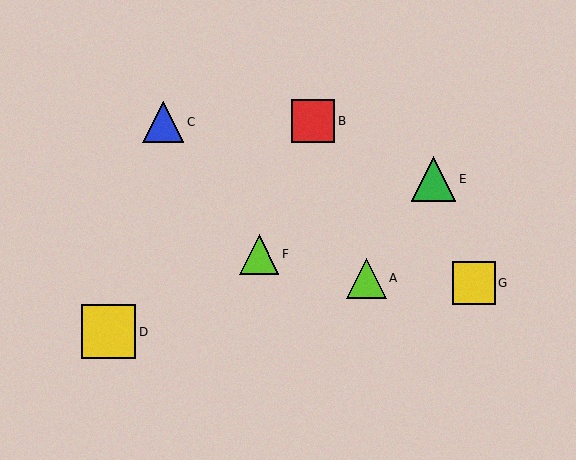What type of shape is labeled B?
Shape B is a red square.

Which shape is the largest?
The yellow square (labeled D) is the largest.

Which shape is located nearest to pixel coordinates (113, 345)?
The yellow square (labeled D) at (109, 332) is nearest to that location.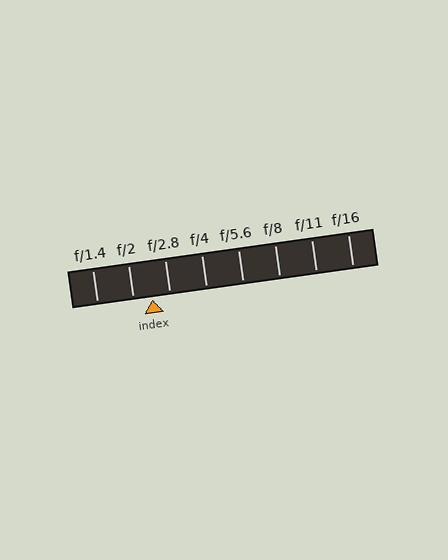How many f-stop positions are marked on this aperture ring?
There are 8 f-stop positions marked.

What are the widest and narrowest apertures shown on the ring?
The widest aperture shown is f/1.4 and the narrowest is f/16.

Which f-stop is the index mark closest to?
The index mark is closest to f/2.8.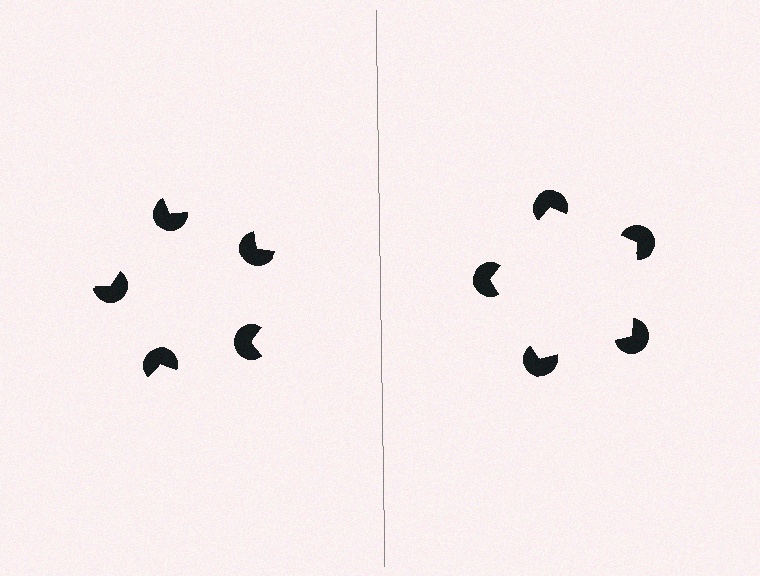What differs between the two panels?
The pac-man discs are positioned identically on both sides; only the wedge orientations differ. On the right they align to a pentagon; on the left they are misaligned.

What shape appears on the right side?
An illusory pentagon.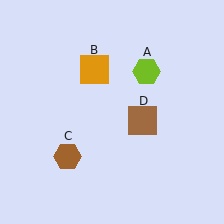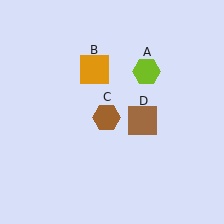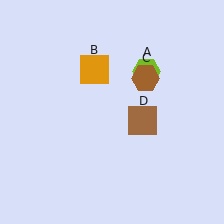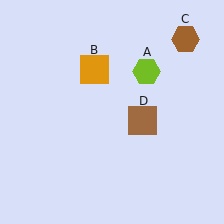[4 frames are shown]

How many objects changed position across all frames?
1 object changed position: brown hexagon (object C).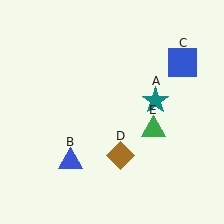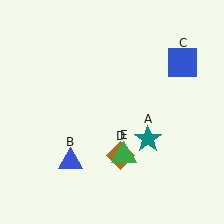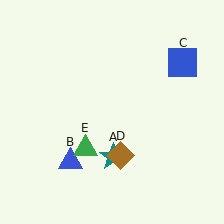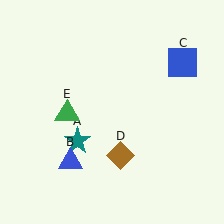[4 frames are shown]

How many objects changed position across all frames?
2 objects changed position: teal star (object A), green triangle (object E).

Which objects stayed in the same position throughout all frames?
Blue triangle (object B) and blue square (object C) and brown diamond (object D) remained stationary.